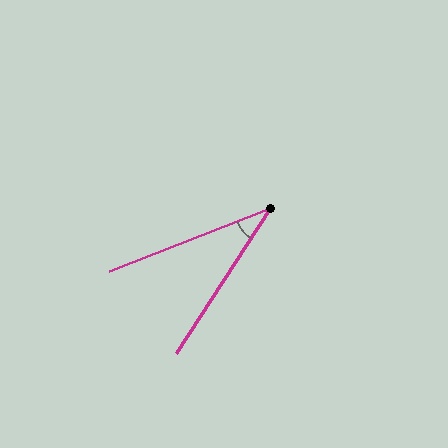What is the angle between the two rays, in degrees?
Approximately 36 degrees.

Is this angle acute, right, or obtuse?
It is acute.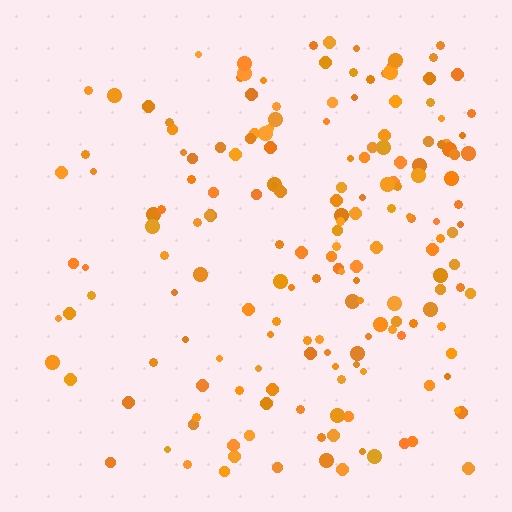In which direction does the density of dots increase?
From left to right, with the right side densest.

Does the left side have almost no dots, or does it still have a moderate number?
Still a moderate number, just noticeably fewer than the right.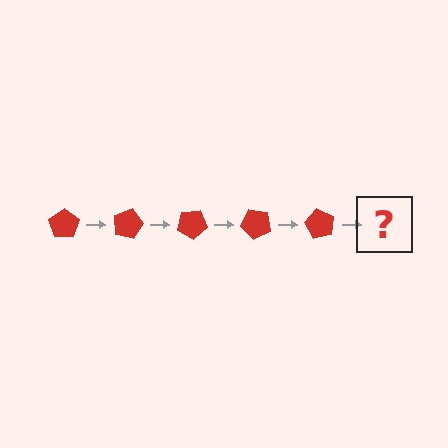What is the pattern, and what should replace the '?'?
The pattern is that the pentagon rotates 15 degrees each step. The '?' should be a red pentagon rotated 75 degrees.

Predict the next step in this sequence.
The next step is a red pentagon rotated 75 degrees.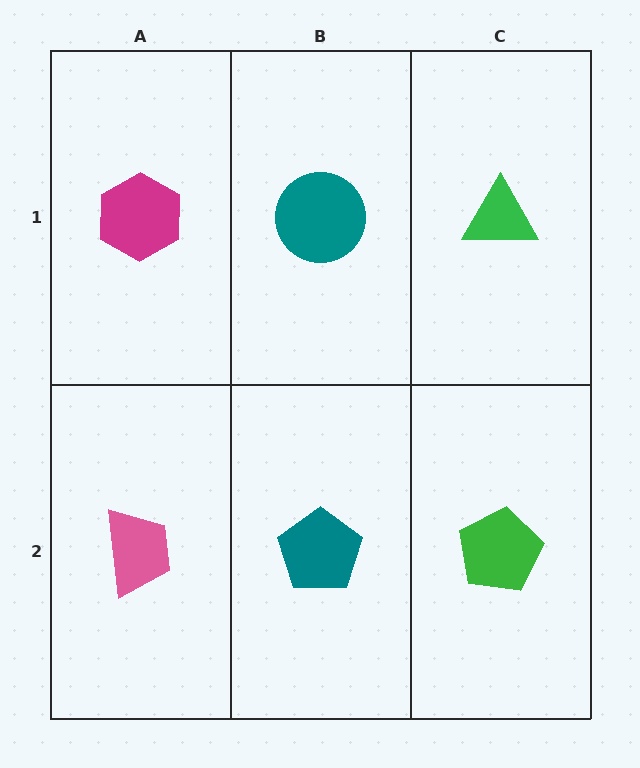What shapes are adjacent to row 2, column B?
A teal circle (row 1, column B), a pink trapezoid (row 2, column A), a green pentagon (row 2, column C).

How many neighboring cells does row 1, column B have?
3.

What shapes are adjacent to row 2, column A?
A magenta hexagon (row 1, column A), a teal pentagon (row 2, column B).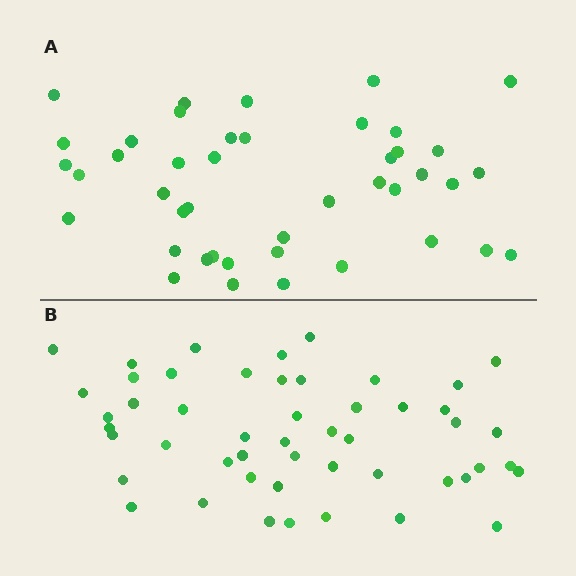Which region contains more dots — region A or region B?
Region B (the bottom region) has more dots.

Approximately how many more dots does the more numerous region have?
Region B has roughly 8 or so more dots than region A.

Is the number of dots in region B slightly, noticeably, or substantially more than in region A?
Region B has only slightly more — the two regions are fairly close. The ratio is roughly 1.2 to 1.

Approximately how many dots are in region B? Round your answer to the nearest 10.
About 50 dots.